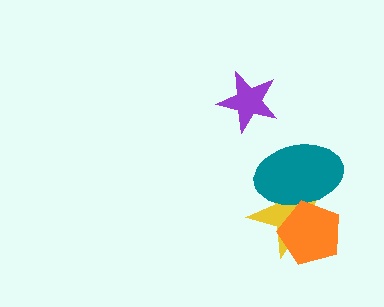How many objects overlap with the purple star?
0 objects overlap with the purple star.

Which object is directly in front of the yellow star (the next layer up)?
The teal ellipse is directly in front of the yellow star.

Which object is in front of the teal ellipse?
The orange pentagon is in front of the teal ellipse.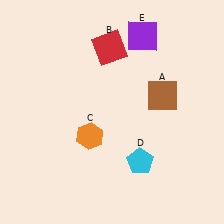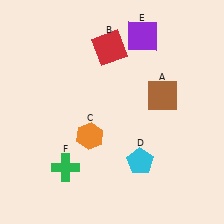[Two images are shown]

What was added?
A green cross (F) was added in Image 2.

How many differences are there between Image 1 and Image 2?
There is 1 difference between the two images.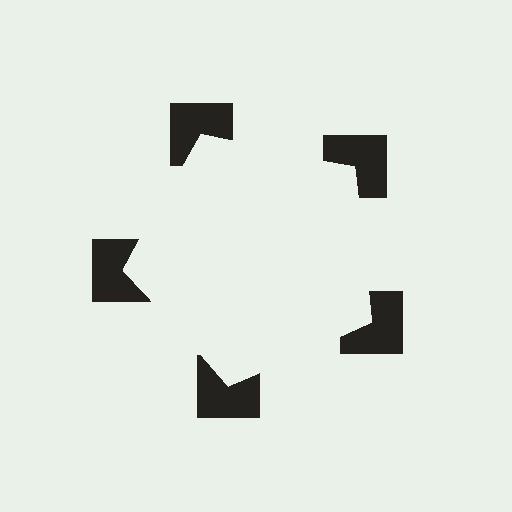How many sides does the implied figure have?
5 sides.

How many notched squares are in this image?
There are 5 — one at each vertex of the illusory pentagon.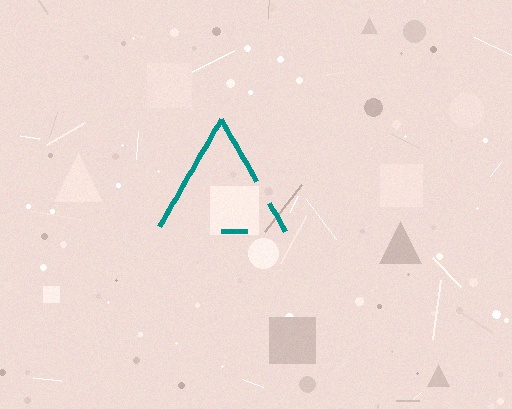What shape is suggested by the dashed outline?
The dashed outline suggests a triangle.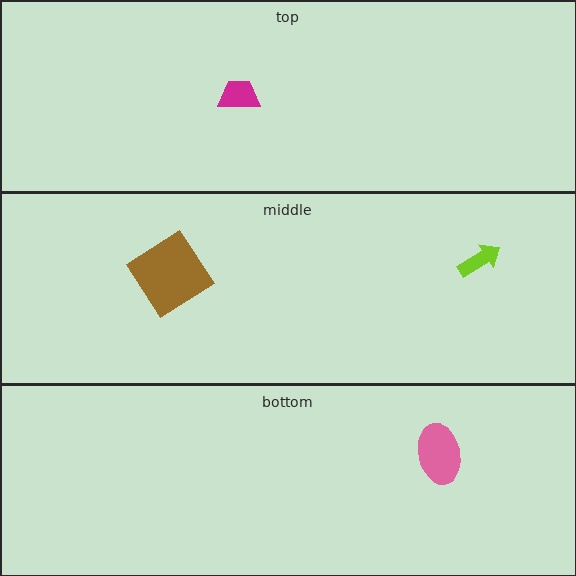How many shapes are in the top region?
1.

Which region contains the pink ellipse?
The bottom region.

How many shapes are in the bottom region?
1.